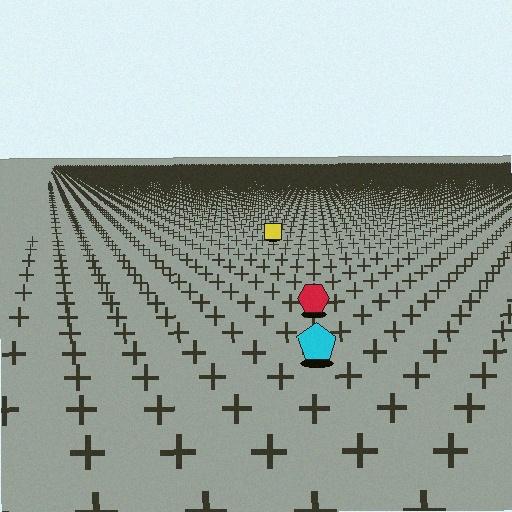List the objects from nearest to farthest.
From nearest to farthest: the cyan pentagon, the red hexagon, the yellow square.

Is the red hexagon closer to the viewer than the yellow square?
Yes. The red hexagon is closer — you can tell from the texture gradient: the ground texture is coarser near it.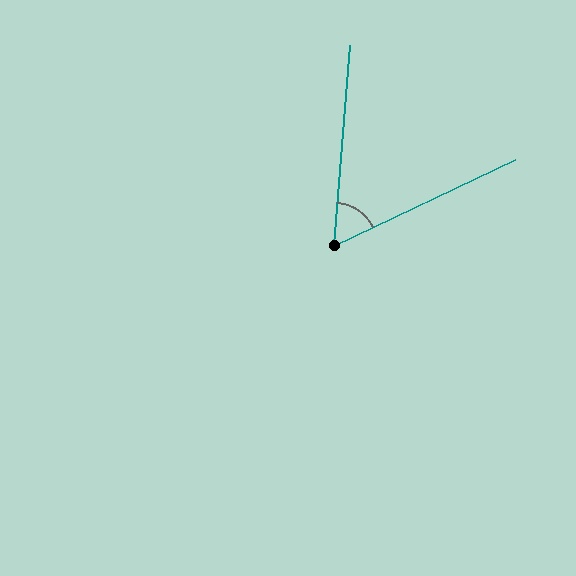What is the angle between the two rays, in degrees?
Approximately 60 degrees.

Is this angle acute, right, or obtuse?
It is acute.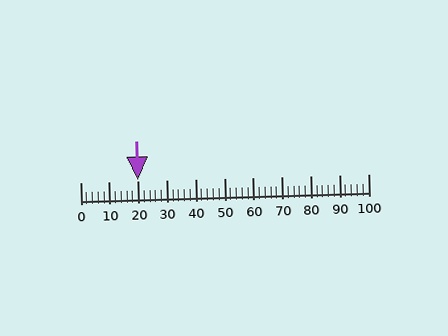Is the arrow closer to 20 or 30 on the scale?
The arrow is closer to 20.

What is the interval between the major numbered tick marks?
The major tick marks are spaced 10 units apart.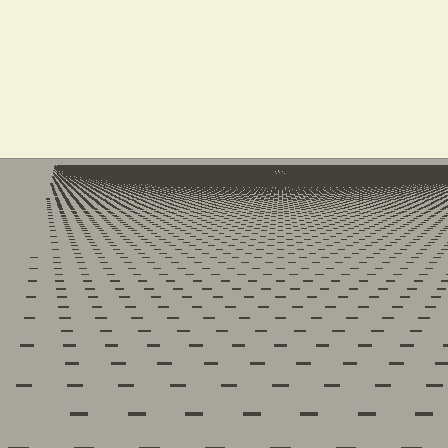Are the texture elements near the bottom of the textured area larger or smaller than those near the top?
Larger. Near the bottom, elements are closer to the viewer and appear at a bigger on-screen size.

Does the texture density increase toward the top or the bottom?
Density increases toward the top.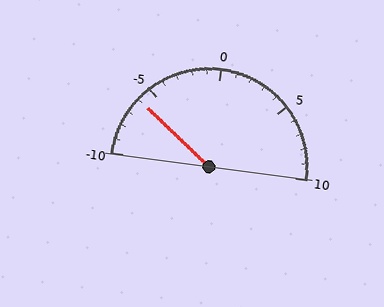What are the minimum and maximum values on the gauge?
The gauge ranges from -10 to 10.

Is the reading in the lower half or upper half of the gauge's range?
The reading is in the lower half of the range (-10 to 10).